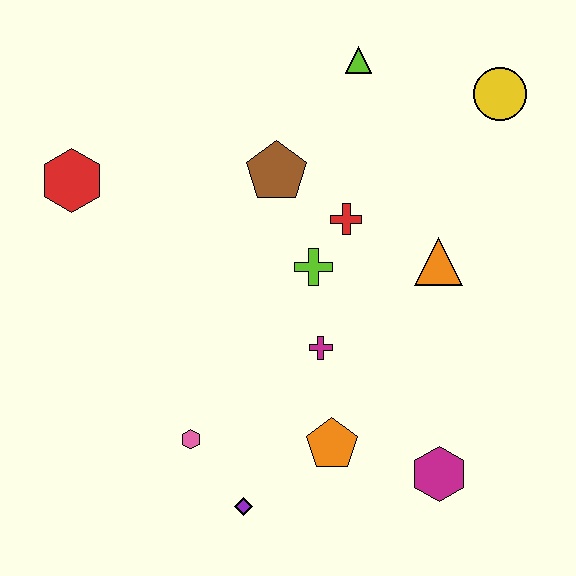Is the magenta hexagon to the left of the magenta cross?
No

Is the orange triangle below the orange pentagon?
No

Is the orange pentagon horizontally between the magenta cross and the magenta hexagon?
Yes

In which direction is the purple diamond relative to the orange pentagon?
The purple diamond is to the left of the orange pentagon.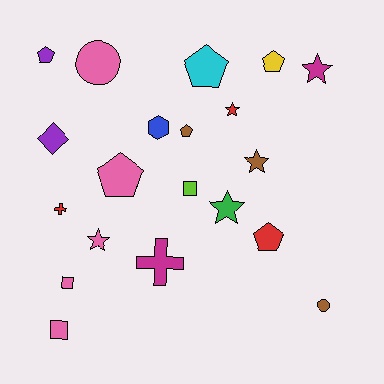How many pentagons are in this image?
There are 6 pentagons.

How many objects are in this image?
There are 20 objects.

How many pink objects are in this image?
There are 5 pink objects.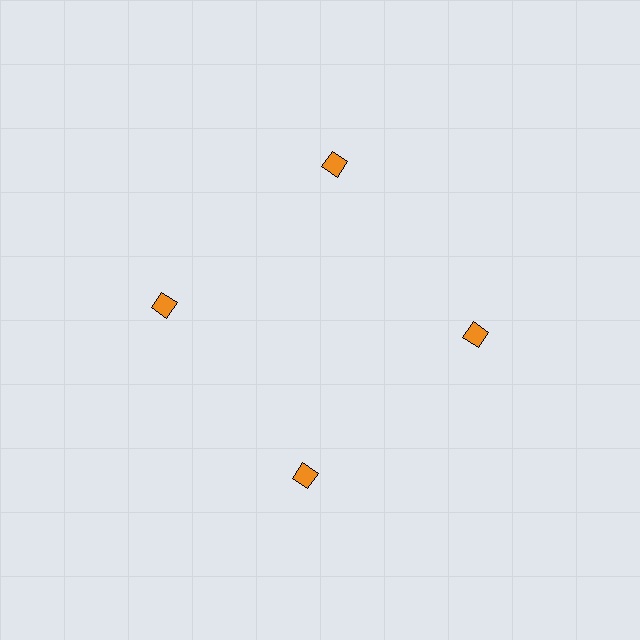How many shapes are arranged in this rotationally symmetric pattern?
There are 4 shapes, arranged in 4 groups of 1.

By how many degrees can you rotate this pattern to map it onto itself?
The pattern maps onto itself every 90 degrees of rotation.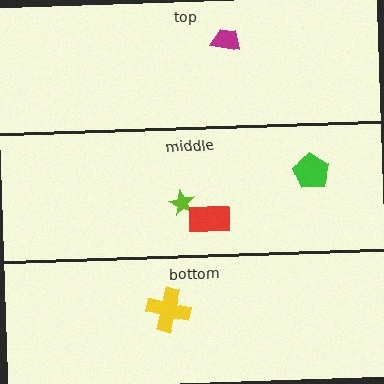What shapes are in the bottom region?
The yellow cross.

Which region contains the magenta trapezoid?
The top region.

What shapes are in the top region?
The magenta trapezoid.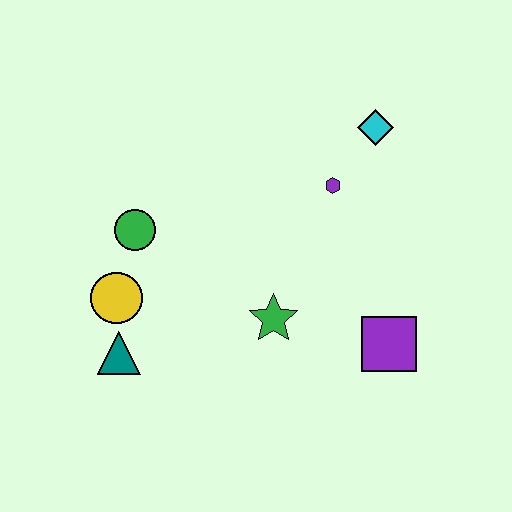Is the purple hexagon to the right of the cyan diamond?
No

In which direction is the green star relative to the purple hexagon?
The green star is below the purple hexagon.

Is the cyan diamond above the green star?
Yes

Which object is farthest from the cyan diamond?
The teal triangle is farthest from the cyan diamond.